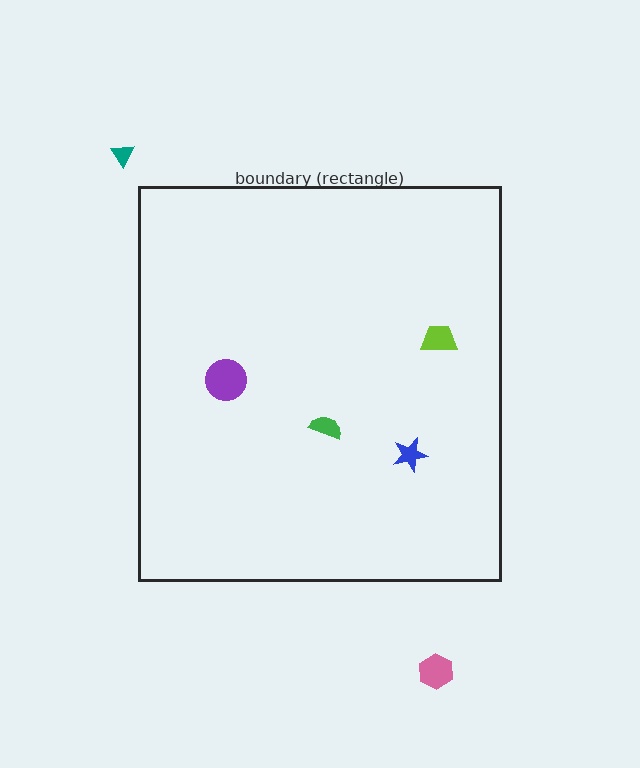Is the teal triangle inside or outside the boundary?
Outside.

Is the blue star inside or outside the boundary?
Inside.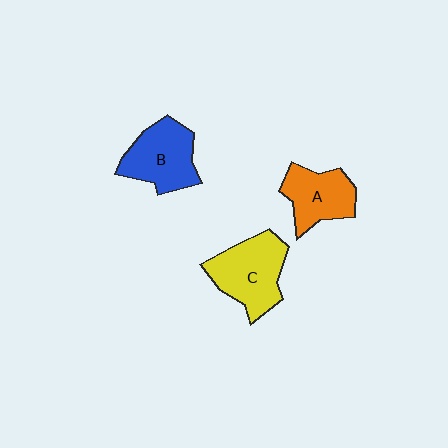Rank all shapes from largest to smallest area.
From largest to smallest: C (yellow), B (blue), A (orange).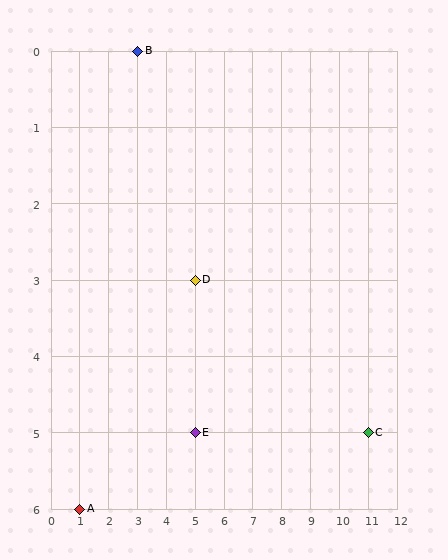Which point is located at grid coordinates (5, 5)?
Point E is at (5, 5).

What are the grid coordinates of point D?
Point D is at grid coordinates (5, 3).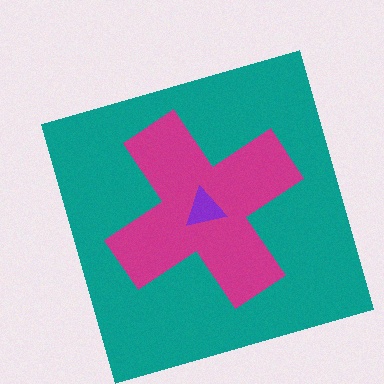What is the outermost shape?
The teal square.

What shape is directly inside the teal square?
The magenta cross.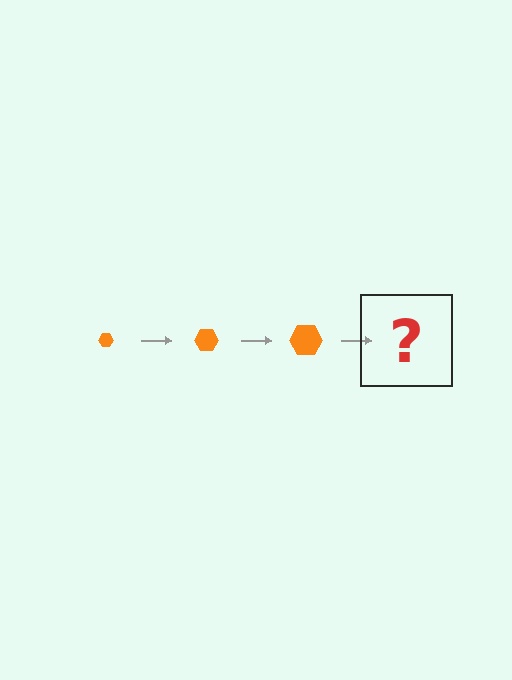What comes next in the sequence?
The next element should be an orange hexagon, larger than the previous one.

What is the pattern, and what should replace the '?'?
The pattern is that the hexagon gets progressively larger each step. The '?' should be an orange hexagon, larger than the previous one.